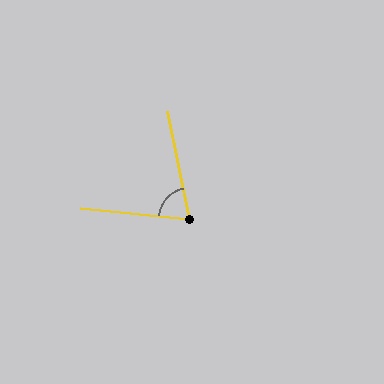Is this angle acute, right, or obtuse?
It is acute.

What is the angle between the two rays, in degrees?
Approximately 73 degrees.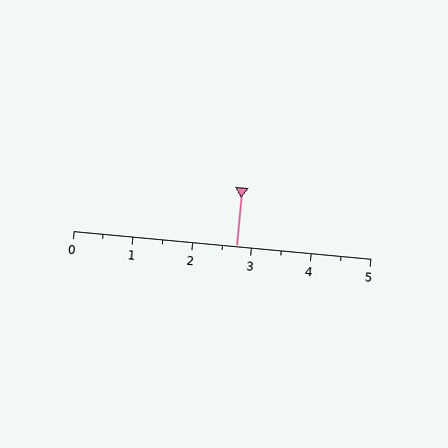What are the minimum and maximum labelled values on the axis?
The axis runs from 0 to 5.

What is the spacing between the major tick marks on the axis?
The major ticks are spaced 1 apart.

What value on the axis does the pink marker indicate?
The marker indicates approximately 2.8.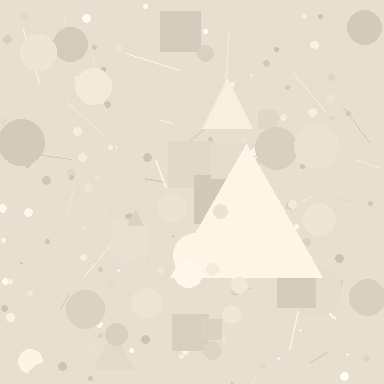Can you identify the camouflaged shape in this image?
The camouflaged shape is a triangle.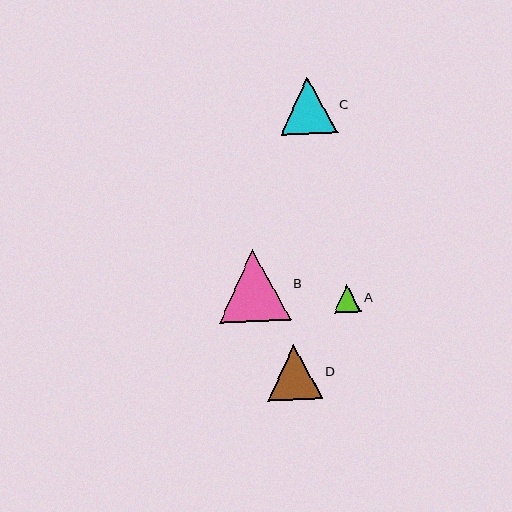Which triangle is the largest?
Triangle B is the largest with a size of approximately 73 pixels.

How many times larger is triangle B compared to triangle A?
Triangle B is approximately 2.6 times the size of triangle A.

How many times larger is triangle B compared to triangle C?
Triangle B is approximately 1.3 times the size of triangle C.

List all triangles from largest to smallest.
From largest to smallest: B, C, D, A.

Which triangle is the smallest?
Triangle A is the smallest with a size of approximately 28 pixels.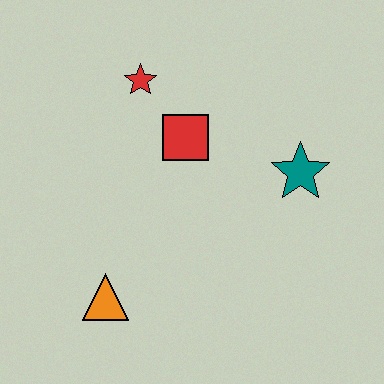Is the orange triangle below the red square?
Yes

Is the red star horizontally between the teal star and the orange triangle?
Yes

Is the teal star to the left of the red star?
No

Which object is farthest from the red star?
The orange triangle is farthest from the red star.